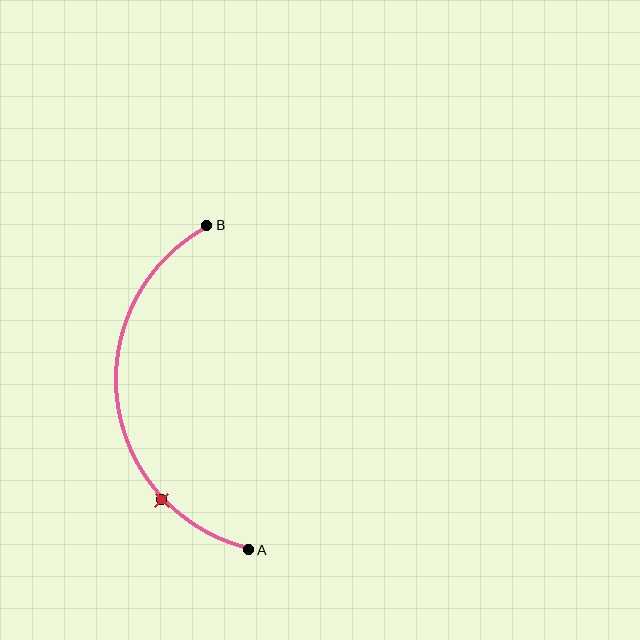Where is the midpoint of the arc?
The arc midpoint is the point on the curve farthest from the straight line joining A and B. It sits to the left of that line.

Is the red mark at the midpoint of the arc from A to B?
No. The red mark lies on the arc but is closer to endpoint A. The arc midpoint would be at the point on the curve equidistant along the arc from both A and B.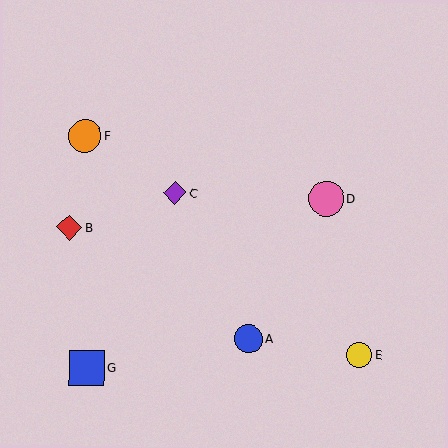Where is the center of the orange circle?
The center of the orange circle is at (85, 136).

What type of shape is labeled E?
Shape E is a yellow circle.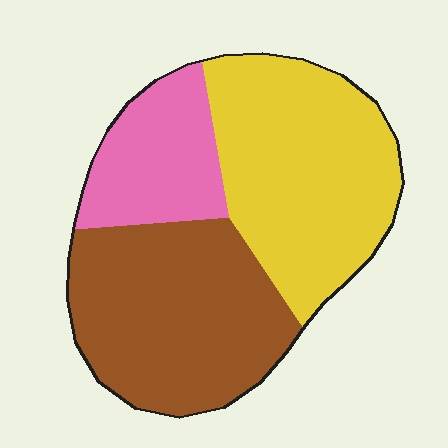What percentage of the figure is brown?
Brown covers around 40% of the figure.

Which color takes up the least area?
Pink, at roughly 20%.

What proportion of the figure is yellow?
Yellow covers 41% of the figure.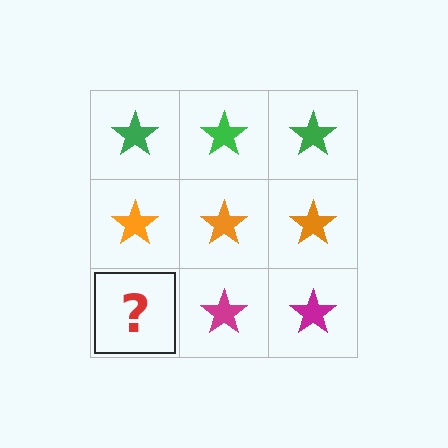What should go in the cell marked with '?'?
The missing cell should contain a magenta star.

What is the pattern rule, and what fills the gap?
The rule is that each row has a consistent color. The gap should be filled with a magenta star.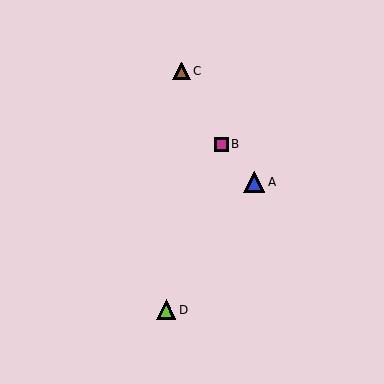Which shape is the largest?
The blue triangle (labeled A) is the largest.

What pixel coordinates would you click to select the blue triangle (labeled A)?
Click at (254, 182) to select the blue triangle A.